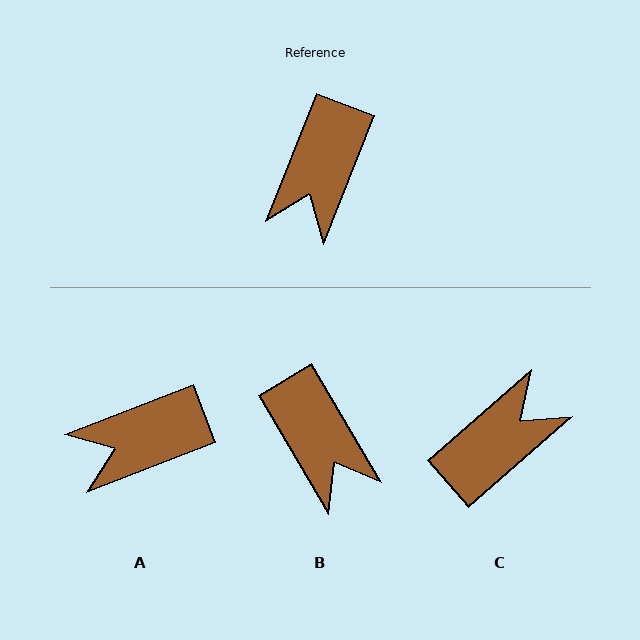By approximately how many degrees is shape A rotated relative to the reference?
Approximately 47 degrees clockwise.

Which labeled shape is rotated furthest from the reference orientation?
C, about 153 degrees away.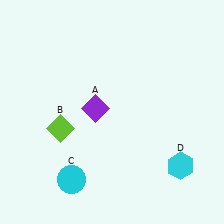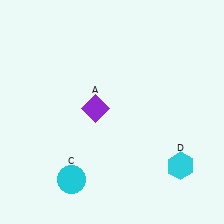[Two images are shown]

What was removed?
The lime diamond (B) was removed in Image 2.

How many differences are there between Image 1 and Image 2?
There is 1 difference between the two images.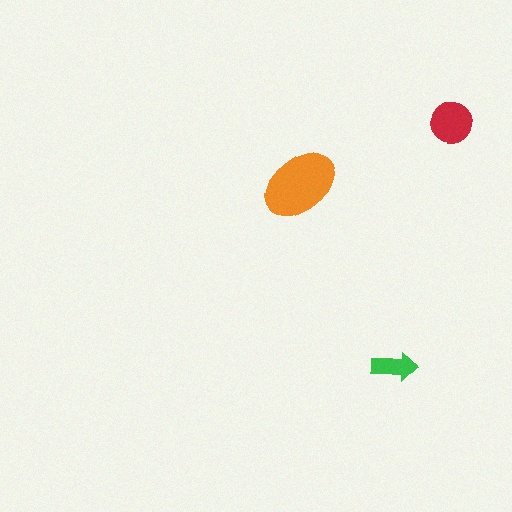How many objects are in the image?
There are 3 objects in the image.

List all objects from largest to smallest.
The orange ellipse, the red circle, the green arrow.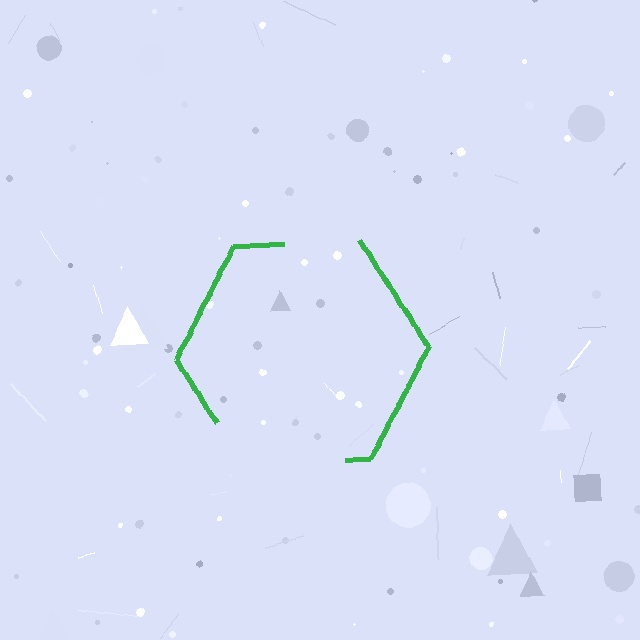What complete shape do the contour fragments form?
The contour fragments form a hexagon.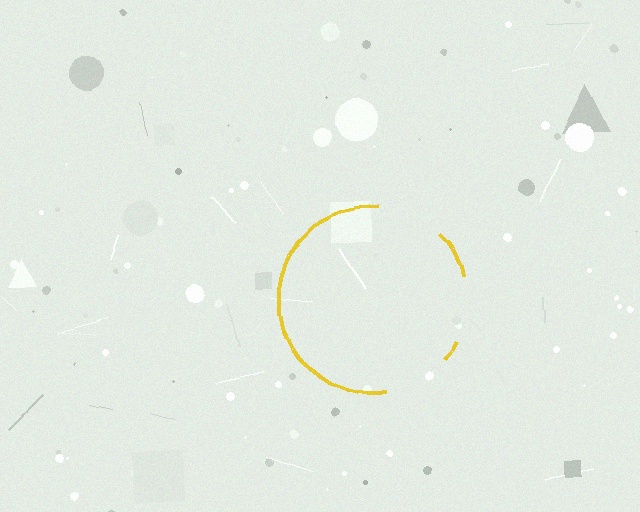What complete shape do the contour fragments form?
The contour fragments form a circle.